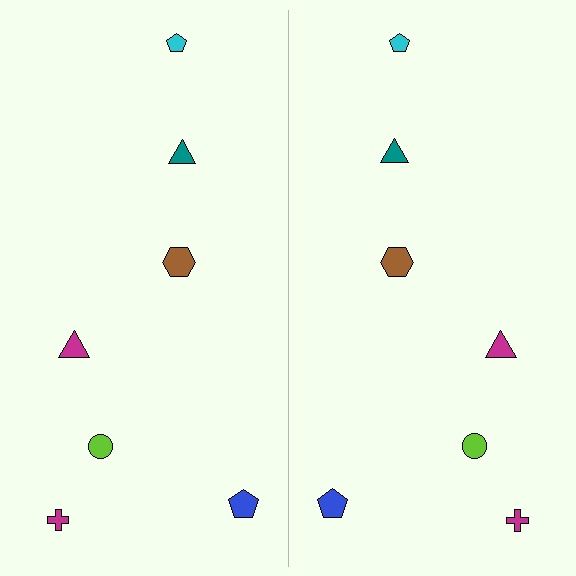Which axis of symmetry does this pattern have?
The pattern has a vertical axis of symmetry running through the center of the image.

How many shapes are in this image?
There are 14 shapes in this image.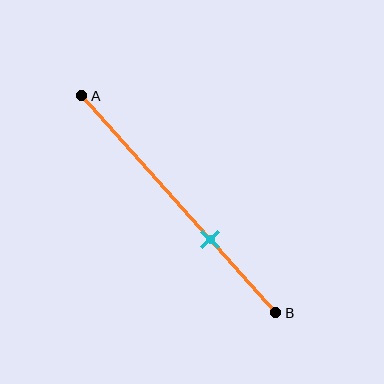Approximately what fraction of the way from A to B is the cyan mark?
The cyan mark is approximately 65% of the way from A to B.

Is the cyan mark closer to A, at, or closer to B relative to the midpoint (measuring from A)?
The cyan mark is closer to point B than the midpoint of segment AB.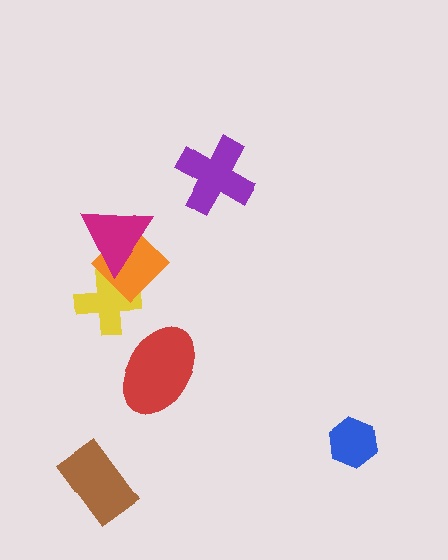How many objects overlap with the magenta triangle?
2 objects overlap with the magenta triangle.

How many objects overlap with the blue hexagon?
0 objects overlap with the blue hexagon.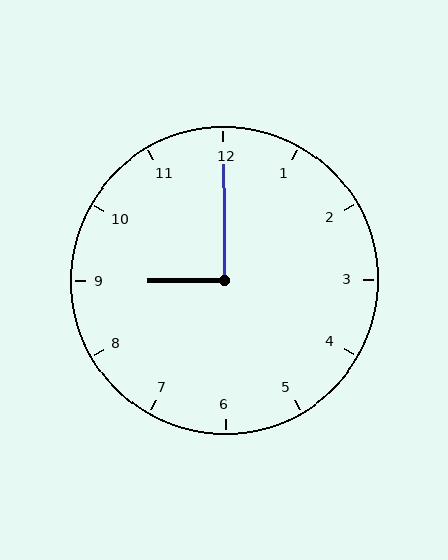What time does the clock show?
9:00.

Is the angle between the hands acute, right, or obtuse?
It is right.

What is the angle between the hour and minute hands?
Approximately 90 degrees.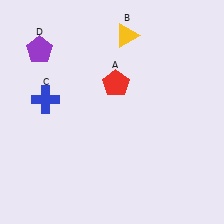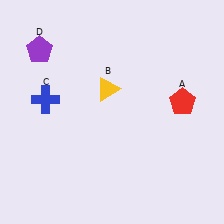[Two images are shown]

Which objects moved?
The objects that moved are: the red pentagon (A), the yellow triangle (B).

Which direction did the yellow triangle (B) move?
The yellow triangle (B) moved down.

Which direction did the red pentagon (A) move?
The red pentagon (A) moved right.